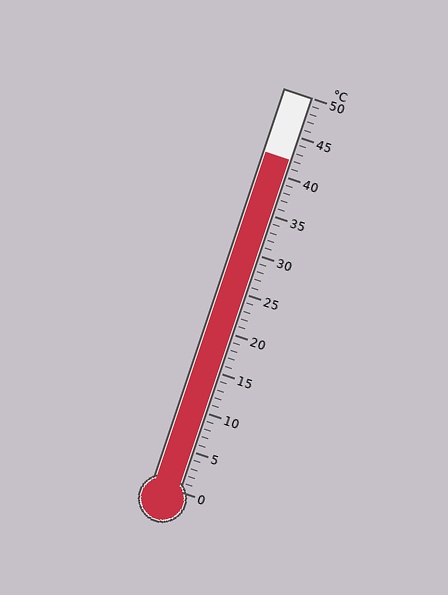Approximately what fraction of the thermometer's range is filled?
The thermometer is filled to approximately 85% of its range.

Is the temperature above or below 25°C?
The temperature is above 25°C.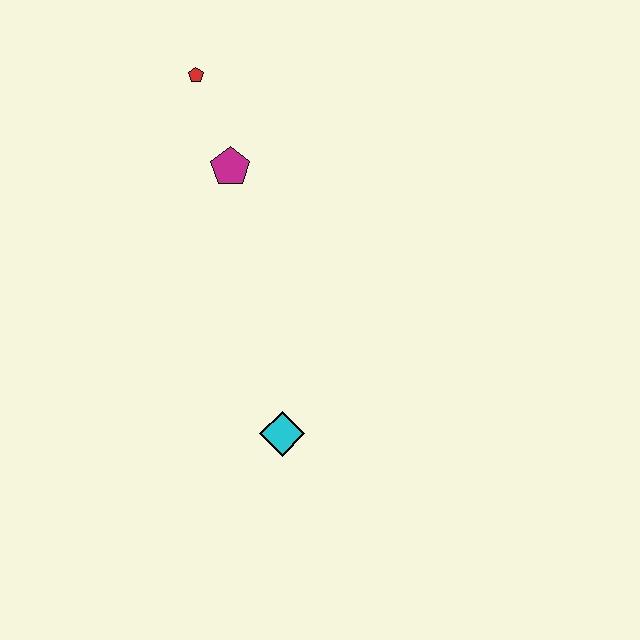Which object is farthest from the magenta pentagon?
The cyan diamond is farthest from the magenta pentagon.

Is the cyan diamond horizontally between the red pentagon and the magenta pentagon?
No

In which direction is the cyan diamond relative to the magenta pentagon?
The cyan diamond is below the magenta pentagon.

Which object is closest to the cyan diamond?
The magenta pentagon is closest to the cyan diamond.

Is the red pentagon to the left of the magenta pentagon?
Yes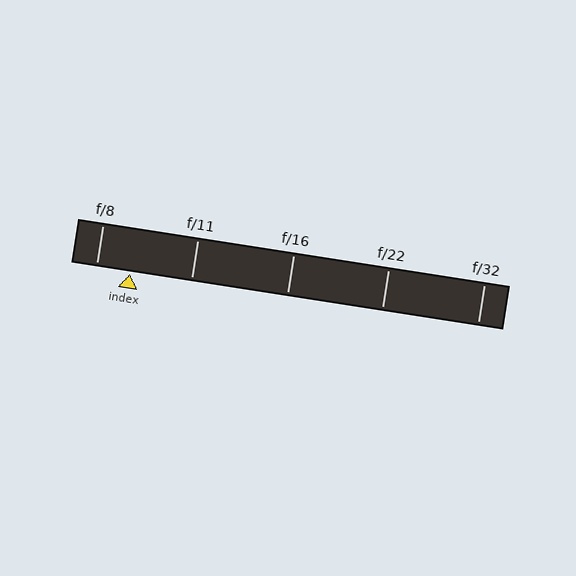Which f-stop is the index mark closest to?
The index mark is closest to f/8.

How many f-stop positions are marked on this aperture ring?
There are 5 f-stop positions marked.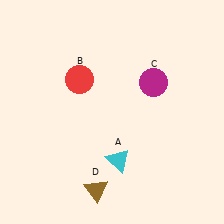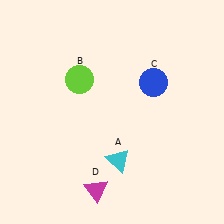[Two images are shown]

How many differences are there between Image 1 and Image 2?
There are 3 differences between the two images.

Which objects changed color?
B changed from red to lime. C changed from magenta to blue. D changed from brown to magenta.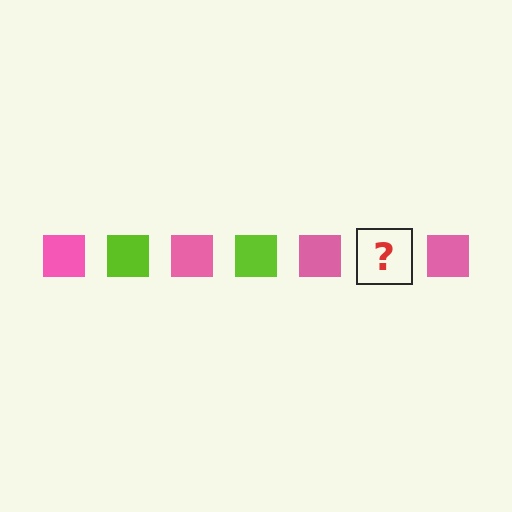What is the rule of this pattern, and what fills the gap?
The rule is that the pattern cycles through pink, lime squares. The gap should be filled with a lime square.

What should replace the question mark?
The question mark should be replaced with a lime square.